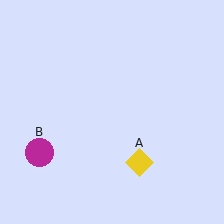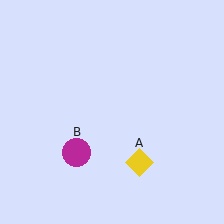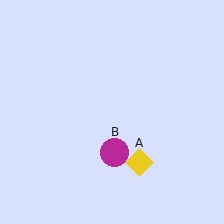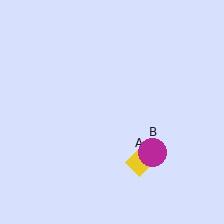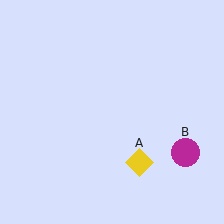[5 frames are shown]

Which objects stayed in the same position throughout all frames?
Yellow diamond (object A) remained stationary.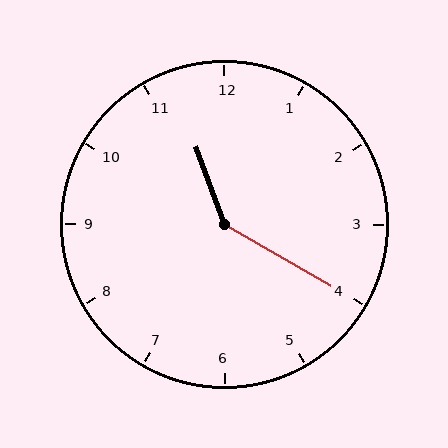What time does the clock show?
11:20.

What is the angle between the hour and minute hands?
Approximately 140 degrees.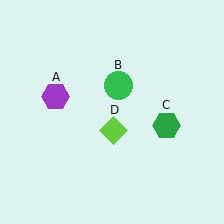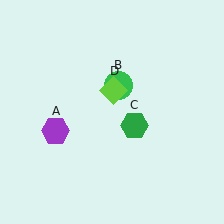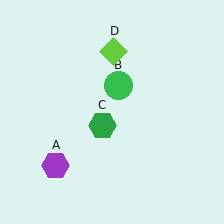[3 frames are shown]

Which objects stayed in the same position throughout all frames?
Green circle (object B) remained stationary.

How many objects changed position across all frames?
3 objects changed position: purple hexagon (object A), green hexagon (object C), lime diamond (object D).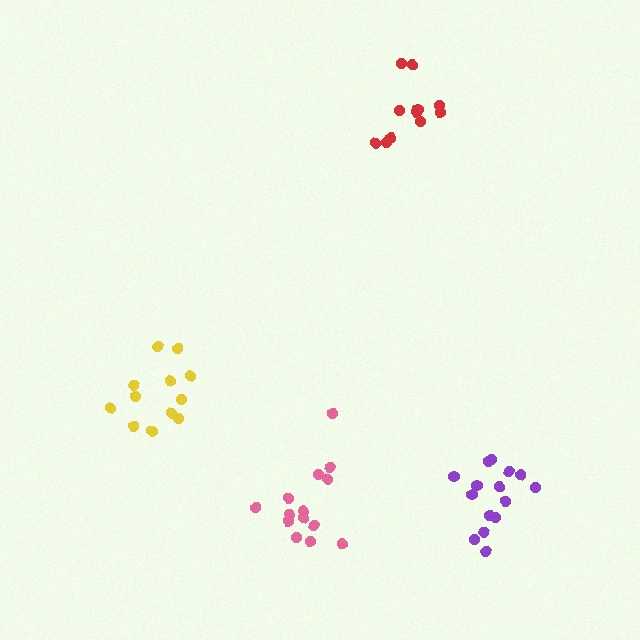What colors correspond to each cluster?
The clusters are colored: yellow, pink, red, purple.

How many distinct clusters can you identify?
There are 4 distinct clusters.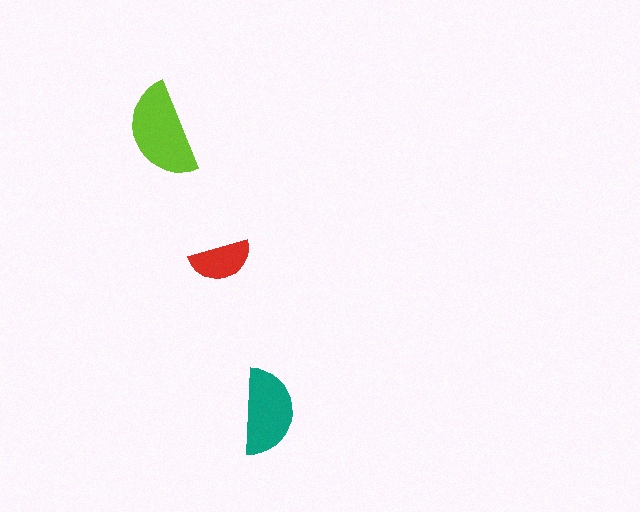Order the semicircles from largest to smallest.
the lime one, the teal one, the red one.